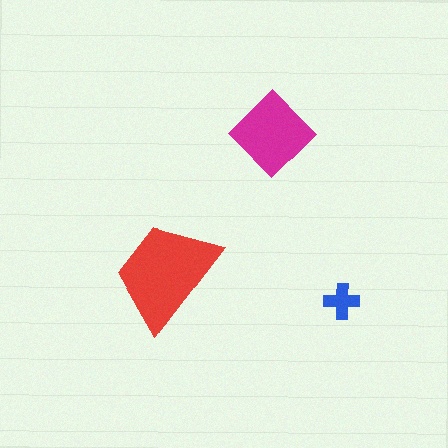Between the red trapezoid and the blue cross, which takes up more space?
The red trapezoid.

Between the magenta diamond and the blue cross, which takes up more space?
The magenta diamond.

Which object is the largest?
The red trapezoid.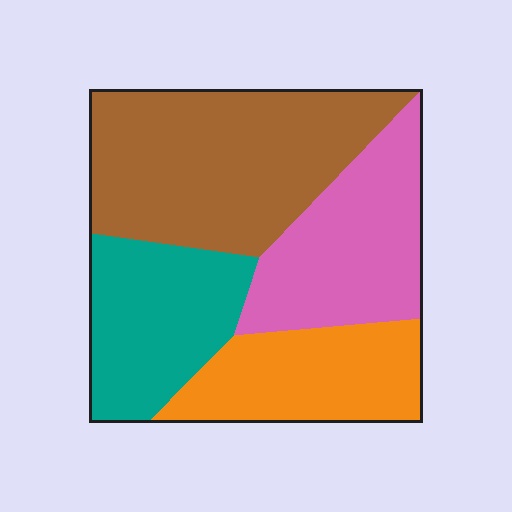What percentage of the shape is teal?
Teal covers about 20% of the shape.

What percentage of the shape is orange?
Orange takes up about one fifth (1/5) of the shape.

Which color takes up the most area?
Brown, at roughly 35%.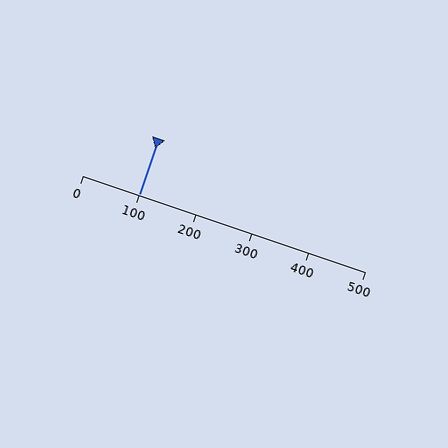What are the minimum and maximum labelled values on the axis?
The axis runs from 0 to 500.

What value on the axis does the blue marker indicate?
The marker indicates approximately 100.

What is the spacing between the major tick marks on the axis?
The major ticks are spaced 100 apart.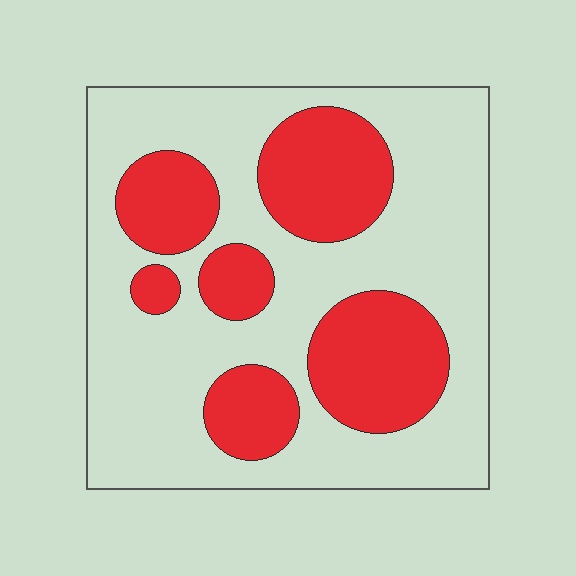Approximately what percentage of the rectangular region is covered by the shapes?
Approximately 35%.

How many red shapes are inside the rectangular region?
6.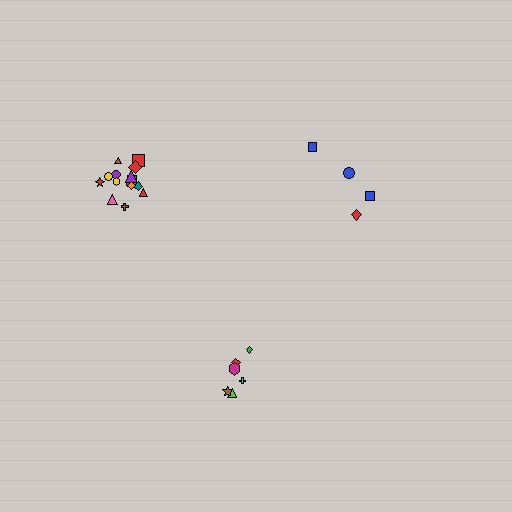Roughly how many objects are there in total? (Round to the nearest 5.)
Roughly 25 objects in total.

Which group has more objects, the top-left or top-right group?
The top-left group.